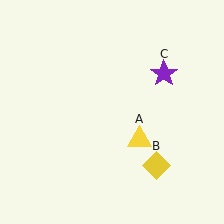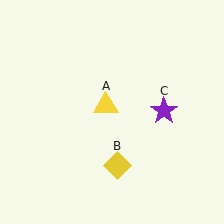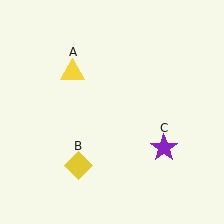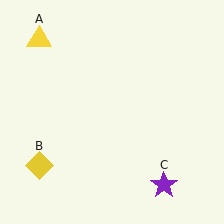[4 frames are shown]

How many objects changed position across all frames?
3 objects changed position: yellow triangle (object A), yellow diamond (object B), purple star (object C).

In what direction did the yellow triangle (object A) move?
The yellow triangle (object A) moved up and to the left.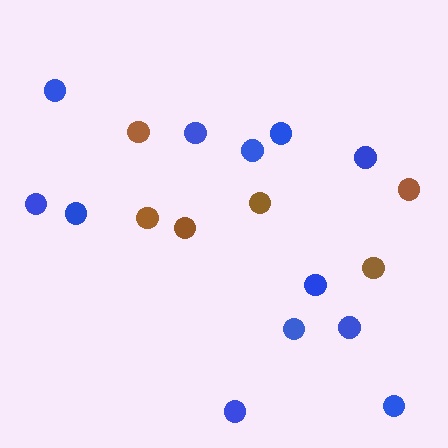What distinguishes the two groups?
There are 2 groups: one group of brown circles (6) and one group of blue circles (12).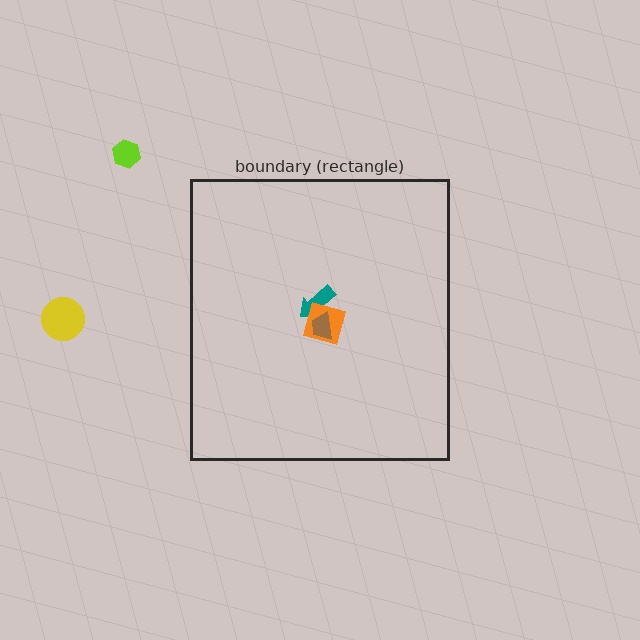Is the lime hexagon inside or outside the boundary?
Outside.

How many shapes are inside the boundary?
3 inside, 2 outside.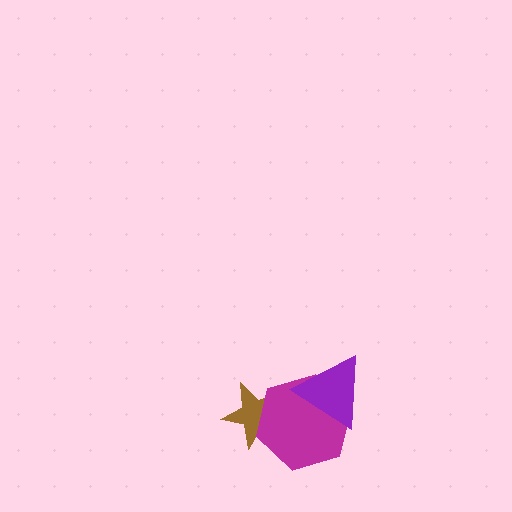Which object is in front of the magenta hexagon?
The purple triangle is in front of the magenta hexagon.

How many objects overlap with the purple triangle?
1 object overlaps with the purple triangle.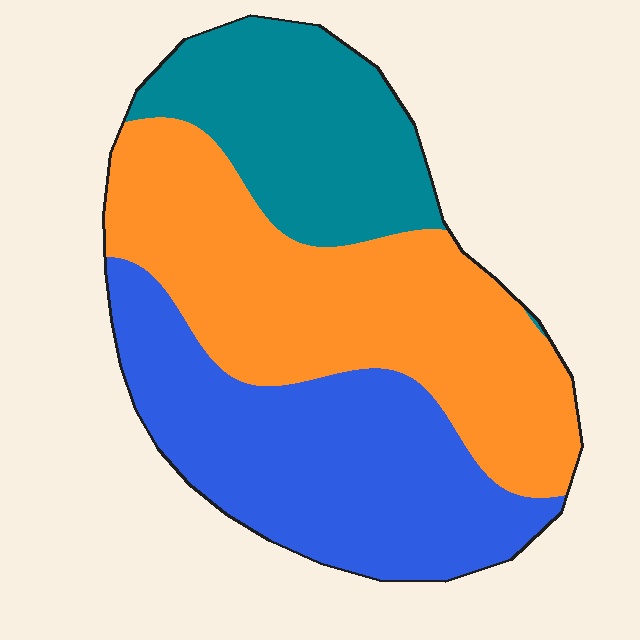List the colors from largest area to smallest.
From largest to smallest: orange, blue, teal.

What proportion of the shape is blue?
Blue covers 35% of the shape.